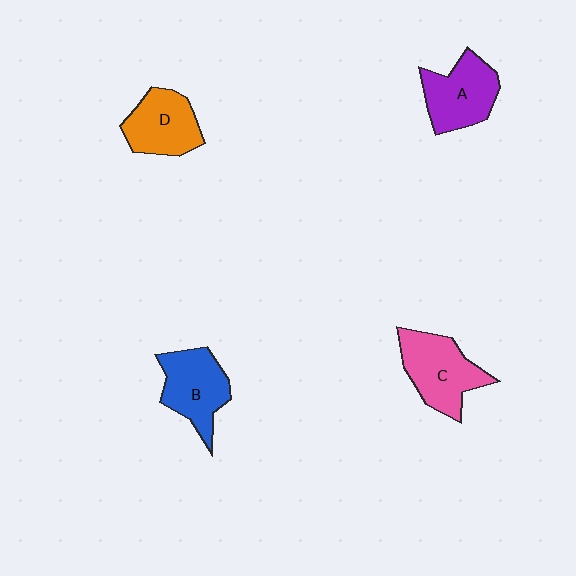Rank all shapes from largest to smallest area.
From largest to smallest: C (pink), B (blue), A (purple), D (orange).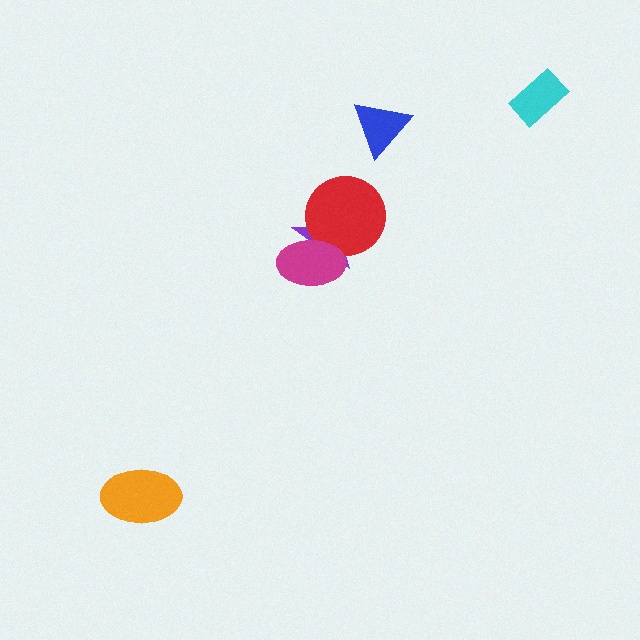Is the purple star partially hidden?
Yes, it is partially covered by another shape.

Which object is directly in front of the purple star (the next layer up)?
The red circle is directly in front of the purple star.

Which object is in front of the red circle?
The magenta ellipse is in front of the red circle.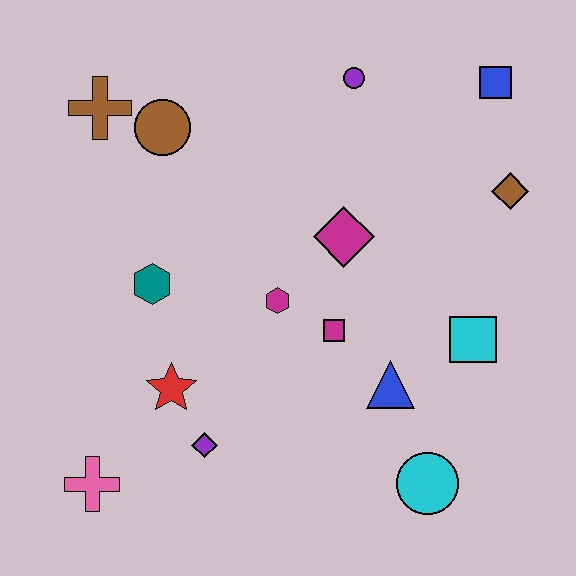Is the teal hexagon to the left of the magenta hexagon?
Yes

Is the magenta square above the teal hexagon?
No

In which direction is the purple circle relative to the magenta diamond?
The purple circle is above the magenta diamond.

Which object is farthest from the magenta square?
The brown cross is farthest from the magenta square.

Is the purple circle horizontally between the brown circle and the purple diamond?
No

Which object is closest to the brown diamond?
The blue square is closest to the brown diamond.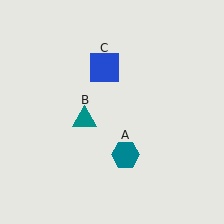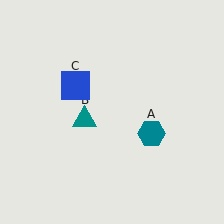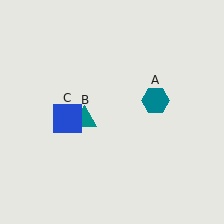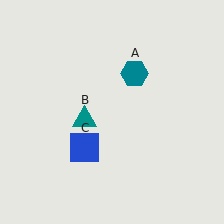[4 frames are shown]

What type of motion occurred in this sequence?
The teal hexagon (object A), blue square (object C) rotated counterclockwise around the center of the scene.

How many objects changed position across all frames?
2 objects changed position: teal hexagon (object A), blue square (object C).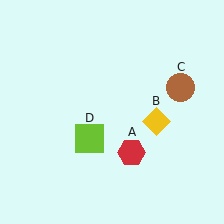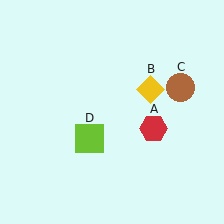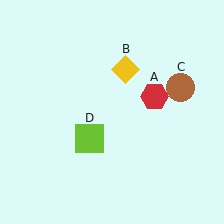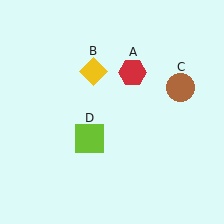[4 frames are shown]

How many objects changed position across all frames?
2 objects changed position: red hexagon (object A), yellow diamond (object B).